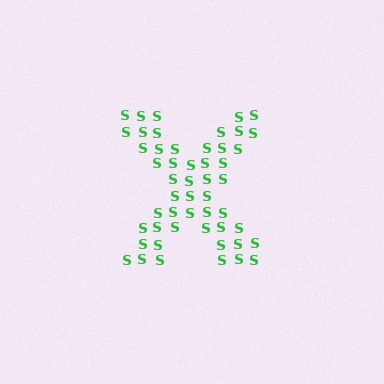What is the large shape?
The large shape is the letter X.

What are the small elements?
The small elements are letter S's.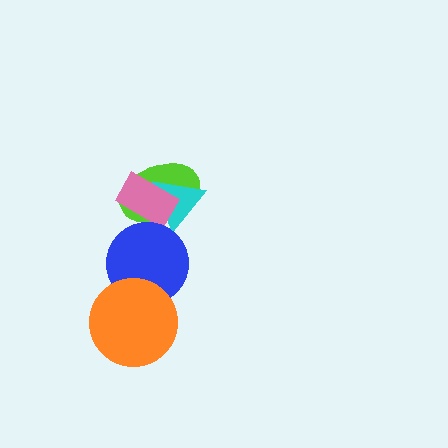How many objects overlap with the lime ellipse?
3 objects overlap with the lime ellipse.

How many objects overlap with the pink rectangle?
2 objects overlap with the pink rectangle.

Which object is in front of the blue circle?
The orange circle is in front of the blue circle.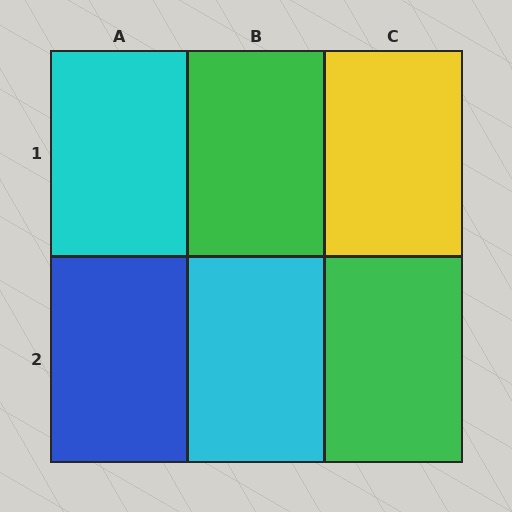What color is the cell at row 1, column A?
Cyan.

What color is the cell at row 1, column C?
Yellow.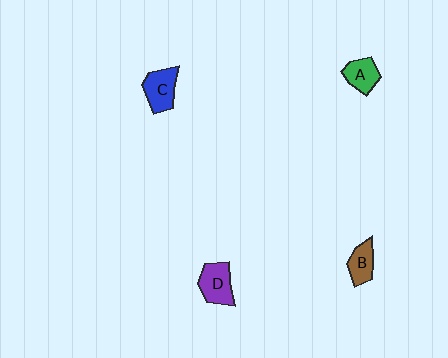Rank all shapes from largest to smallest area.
From largest to smallest: D (purple), C (blue), A (green), B (brown).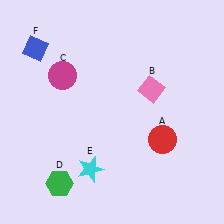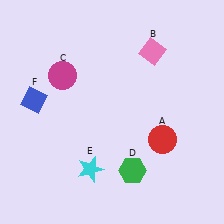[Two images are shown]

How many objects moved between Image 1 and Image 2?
3 objects moved between the two images.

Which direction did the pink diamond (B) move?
The pink diamond (B) moved up.